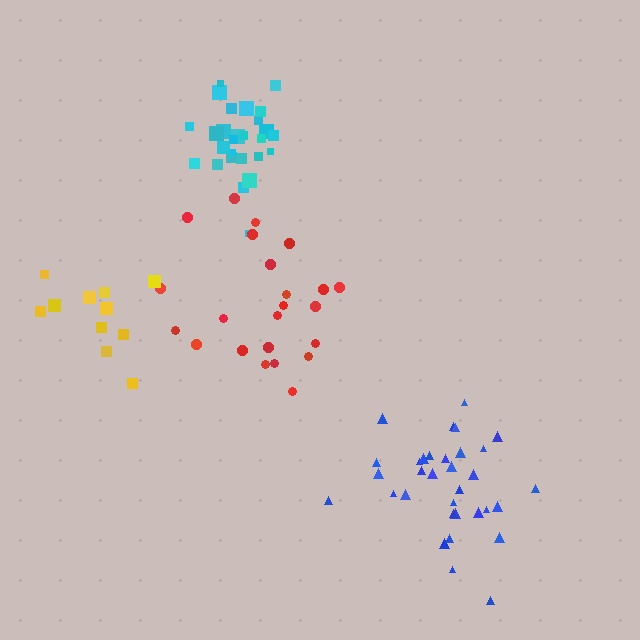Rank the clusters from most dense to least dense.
cyan, blue, yellow, red.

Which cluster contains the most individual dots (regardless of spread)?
Blue (34).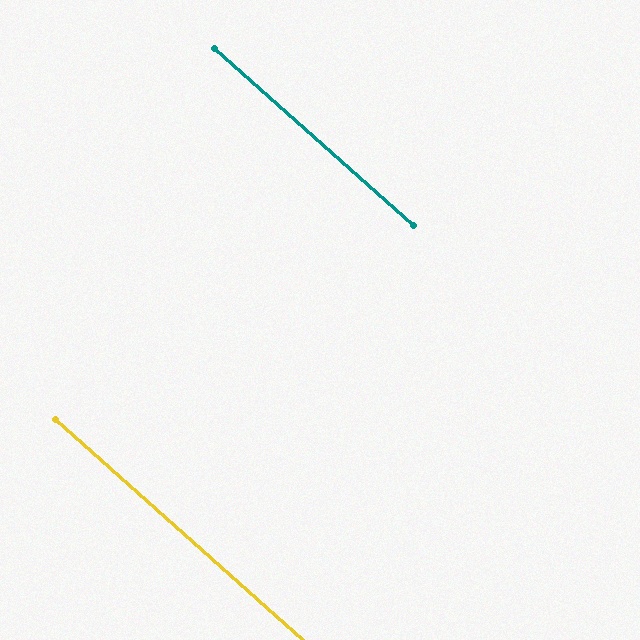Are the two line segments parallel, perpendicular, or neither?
Parallel — their directions differ by only 0.1°.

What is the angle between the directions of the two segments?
Approximately 0 degrees.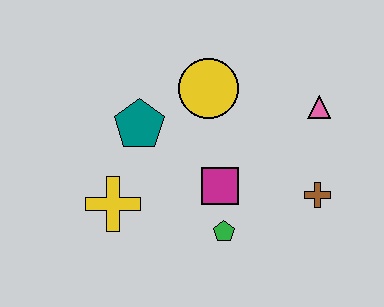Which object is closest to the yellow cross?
The teal pentagon is closest to the yellow cross.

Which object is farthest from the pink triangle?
The yellow cross is farthest from the pink triangle.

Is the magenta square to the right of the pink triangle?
No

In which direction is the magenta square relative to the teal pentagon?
The magenta square is to the right of the teal pentagon.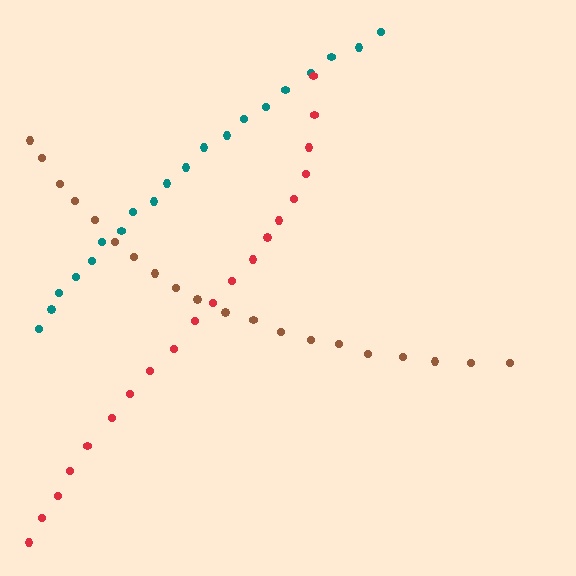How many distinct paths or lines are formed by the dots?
There are 3 distinct paths.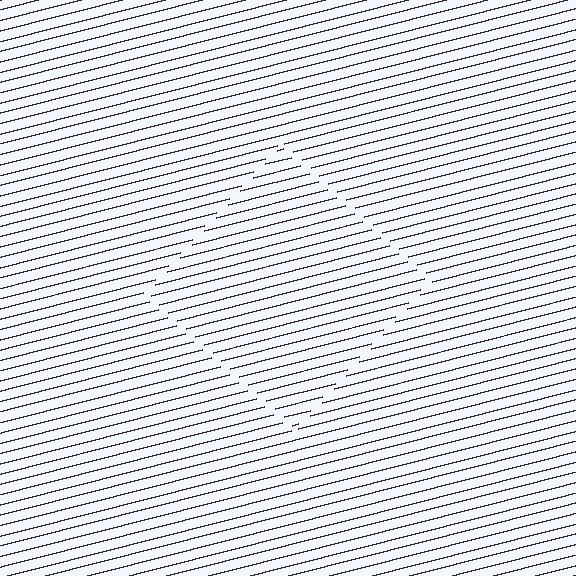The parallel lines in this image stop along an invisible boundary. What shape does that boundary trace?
An illusory square. The interior of the shape contains the same grating, shifted by half a period — the contour is defined by the phase discontinuity where line-ends from the inner and outer gratings abut.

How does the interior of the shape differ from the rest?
The interior of the shape contains the same grating, shifted by half a period — the contour is defined by the phase discontinuity where line-ends from the inner and outer gratings abut.